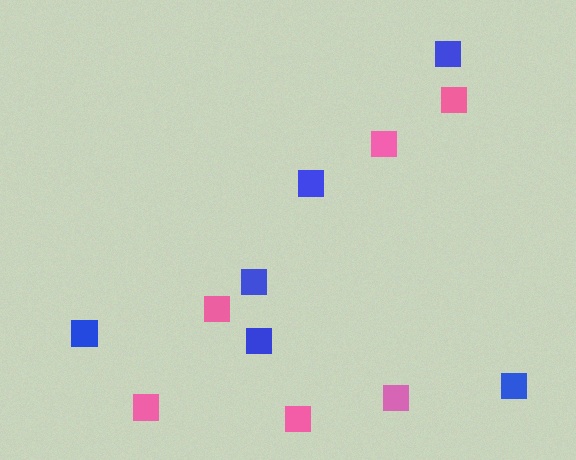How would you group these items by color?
There are 2 groups: one group of blue squares (6) and one group of pink squares (6).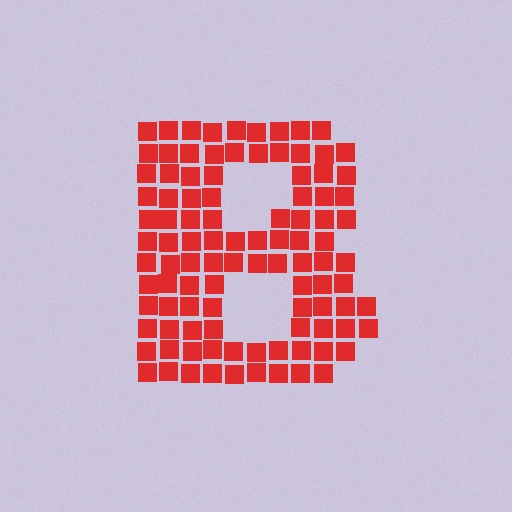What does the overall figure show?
The overall figure shows the letter B.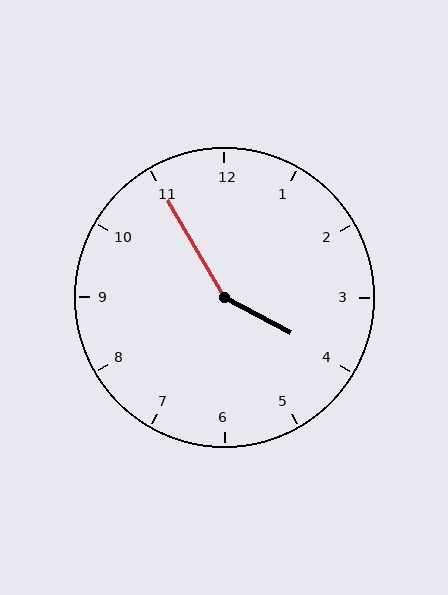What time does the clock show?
3:55.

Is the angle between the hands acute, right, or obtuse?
It is obtuse.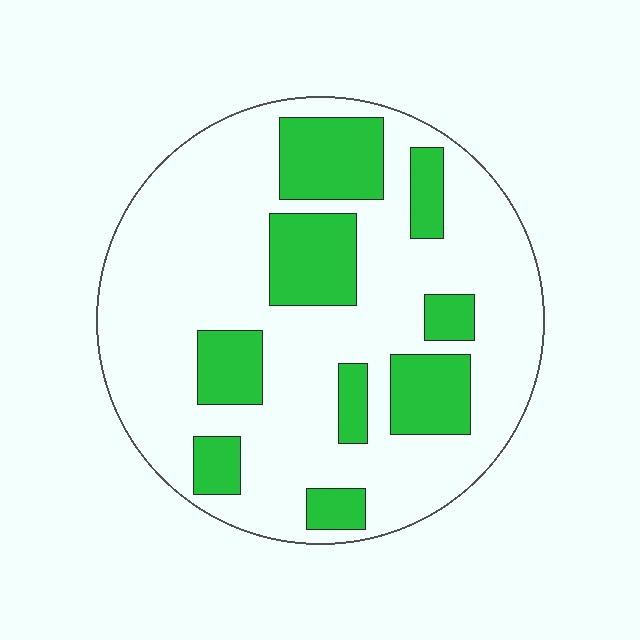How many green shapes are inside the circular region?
9.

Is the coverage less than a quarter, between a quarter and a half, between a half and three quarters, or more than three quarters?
Between a quarter and a half.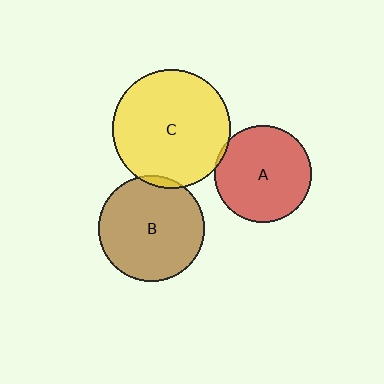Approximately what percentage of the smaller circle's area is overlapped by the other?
Approximately 5%.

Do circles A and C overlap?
Yes.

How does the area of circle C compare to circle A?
Approximately 1.5 times.